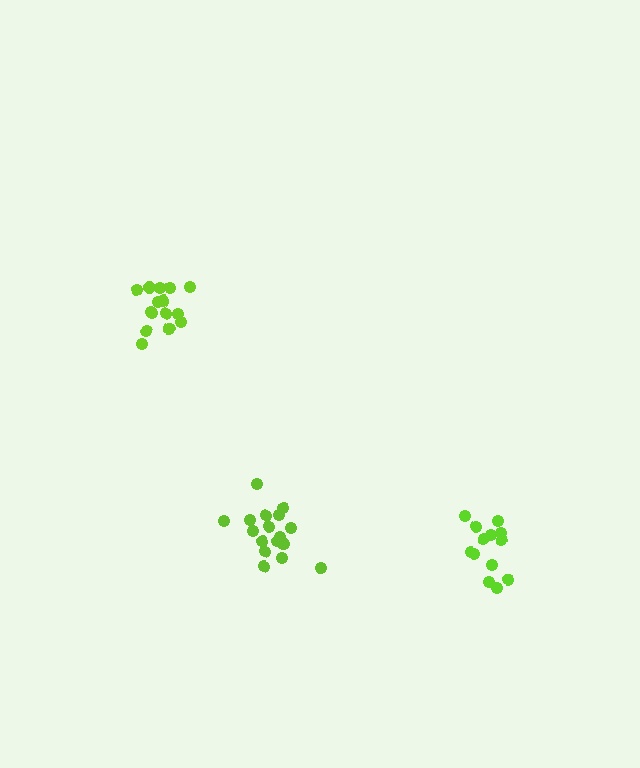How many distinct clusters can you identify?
There are 3 distinct clusters.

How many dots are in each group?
Group 1: 17 dots, Group 2: 15 dots, Group 3: 13 dots (45 total).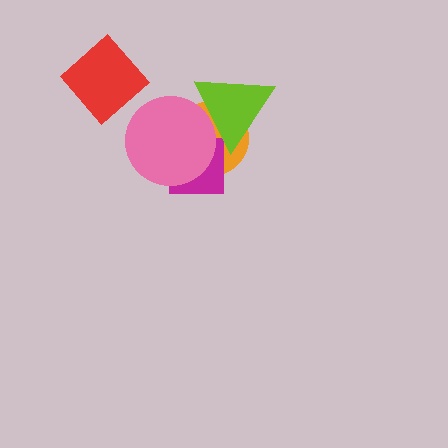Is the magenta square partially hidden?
Yes, it is partially covered by another shape.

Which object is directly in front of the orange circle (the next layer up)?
The magenta square is directly in front of the orange circle.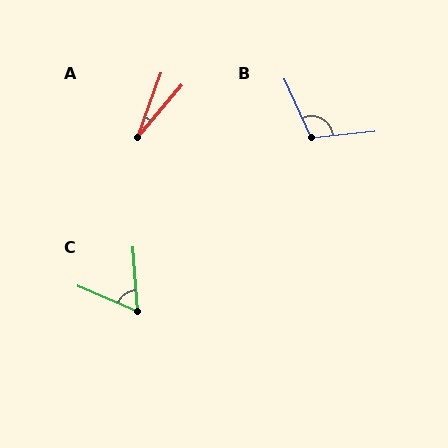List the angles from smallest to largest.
A (21°), C (63°), B (109°).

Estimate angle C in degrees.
Approximately 63 degrees.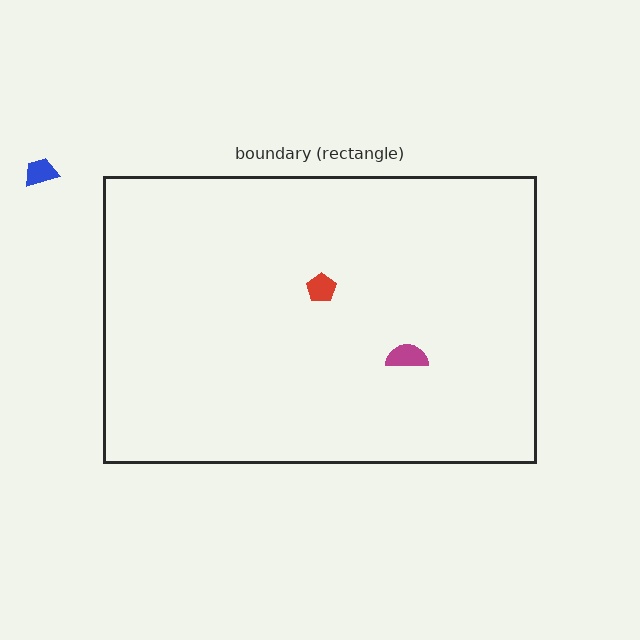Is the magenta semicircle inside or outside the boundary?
Inside.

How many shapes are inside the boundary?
2 inside, 1 outside.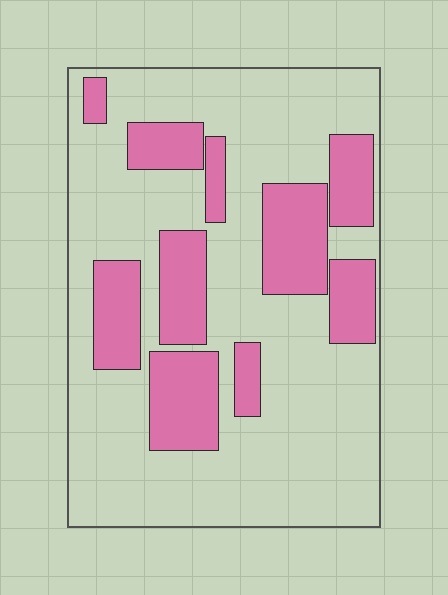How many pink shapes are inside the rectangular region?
10.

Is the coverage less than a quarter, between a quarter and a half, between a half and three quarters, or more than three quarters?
Between a quarter and a half.